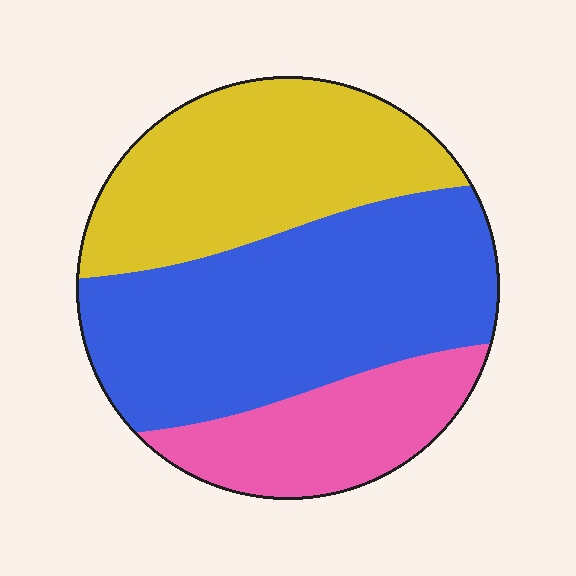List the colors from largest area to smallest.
From largest to smallest: blue, yellow, pink.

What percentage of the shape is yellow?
Yellow takes up about one third (1/3) of the shape.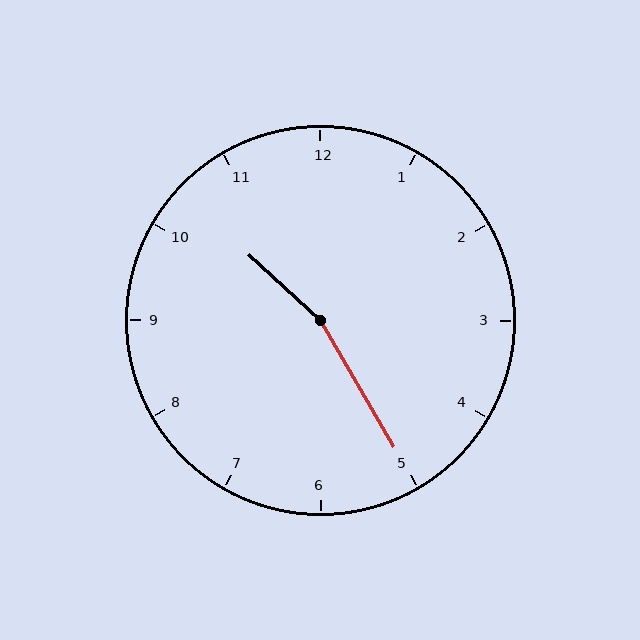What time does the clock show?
10:25.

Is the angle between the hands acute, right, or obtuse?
It is obtuse.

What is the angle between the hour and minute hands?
Approximately 162 degrees.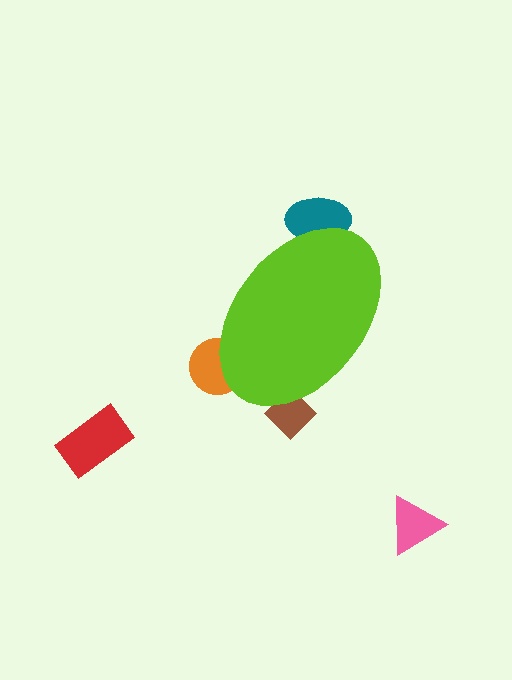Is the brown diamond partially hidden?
Yes, the brown diamond is partially hidden behind the lime ellipse.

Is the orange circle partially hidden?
Yes, the orange circle is partially hidden behind the lime ellipse.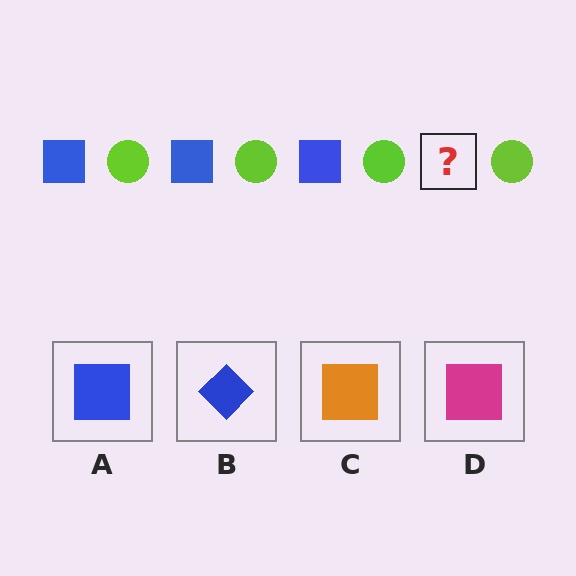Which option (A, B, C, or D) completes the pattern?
A.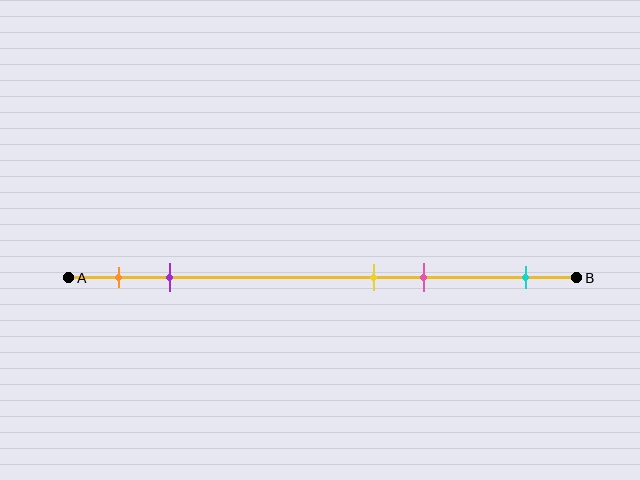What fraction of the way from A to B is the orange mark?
The orange mark is approximately 10% (0.1) of the way from A to B.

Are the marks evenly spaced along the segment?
No, the marks are not evenly spaced.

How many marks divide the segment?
There are 5 marks dividing the segment.